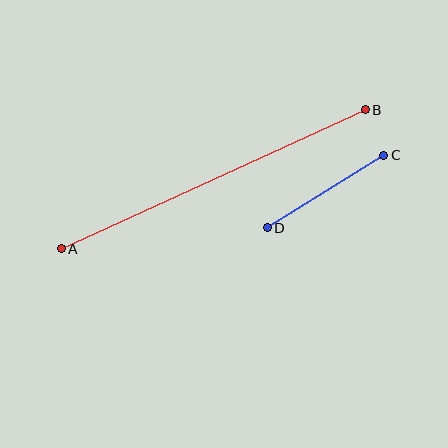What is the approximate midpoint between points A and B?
The midpoint is at approximately (213, 179) pixels.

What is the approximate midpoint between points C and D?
The midpoint is at approximately (326, 191) pixels.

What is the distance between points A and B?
The distance is approximately 334 pixels.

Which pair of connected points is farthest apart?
Points A and B are farthest apart.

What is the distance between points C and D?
The distance is approximately 137 pixels.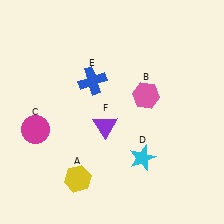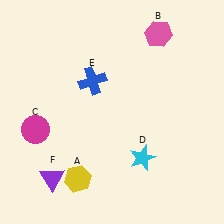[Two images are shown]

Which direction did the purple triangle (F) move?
The purple triangle (F) moved left.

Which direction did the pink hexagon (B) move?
The pink hexagon (B) moved up.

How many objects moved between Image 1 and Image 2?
2 objects moved between the two images.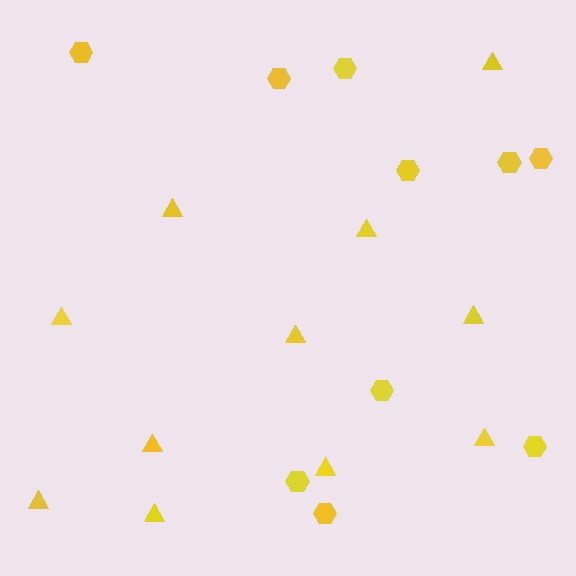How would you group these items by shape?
There are 2 groups: one group of hexagons (10) and one group of triangles (11).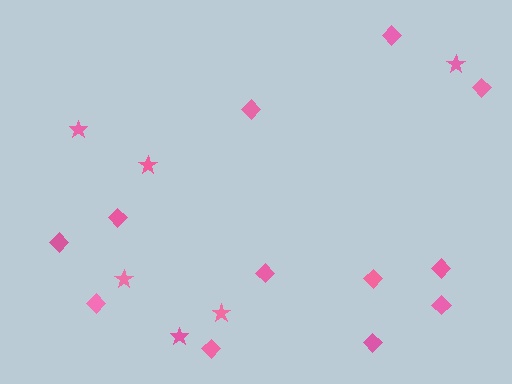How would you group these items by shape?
There are 2 groups: one group of diamonds (12) and one group of stars (6).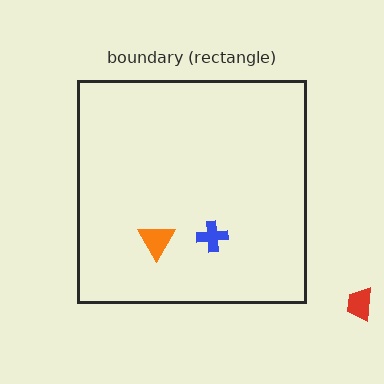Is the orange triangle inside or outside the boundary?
Inside.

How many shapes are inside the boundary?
2 inside, 1 outside.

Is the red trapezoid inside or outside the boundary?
Outside.